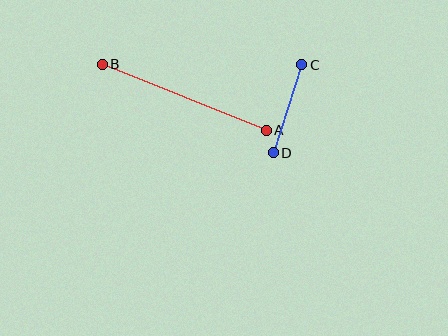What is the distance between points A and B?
The distance is approximately 177 pixels.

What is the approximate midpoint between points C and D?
The midpoint is at approximately (287, 109) pixels.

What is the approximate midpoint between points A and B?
The midpoint is at approximately (184, 97) pixels.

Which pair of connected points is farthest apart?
Points A and B are farthest apart.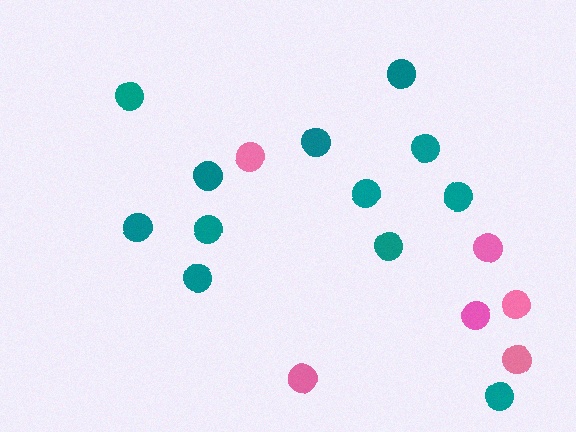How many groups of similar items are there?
There are 2 groups: one group of teal circles (12) and one group of pink circles (6).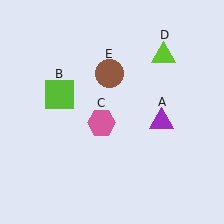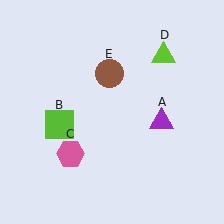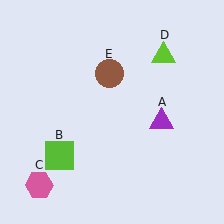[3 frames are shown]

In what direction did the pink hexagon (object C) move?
The pink hexagon (object C) moved down and to the left.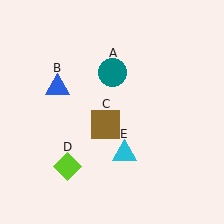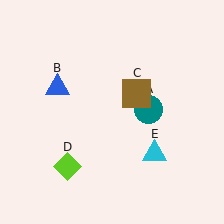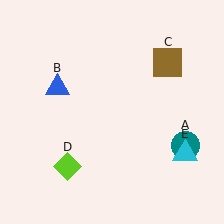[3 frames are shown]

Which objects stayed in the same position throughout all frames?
Blue triangle (object B) and lime diamond (object D) remained stationary.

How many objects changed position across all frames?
3 objects changed position: teal circle (object A), brown square (object C), cyan triangle (object E).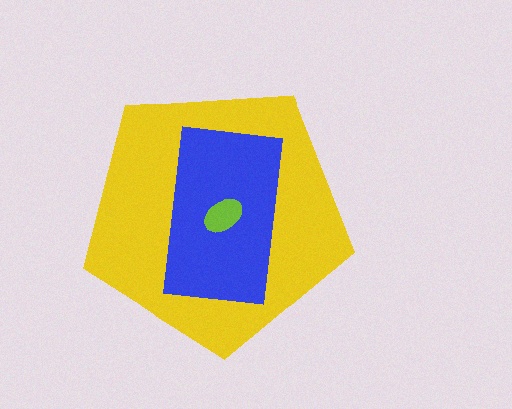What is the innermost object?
The lime ellipse.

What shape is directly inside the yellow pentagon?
The blue rectangle.